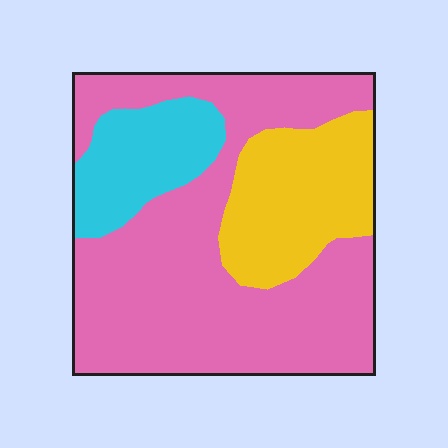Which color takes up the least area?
Cyan, at roughly 15%.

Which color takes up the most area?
Pink, at roughly 65%.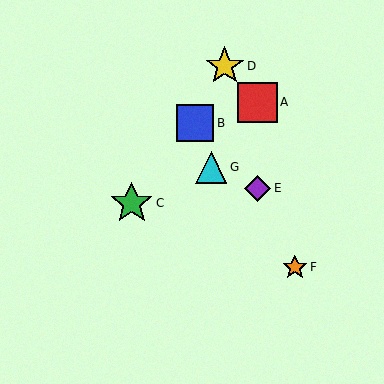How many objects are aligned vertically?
2 objects (A, E) are aligned vertically.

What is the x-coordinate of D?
Object D is at x≈225.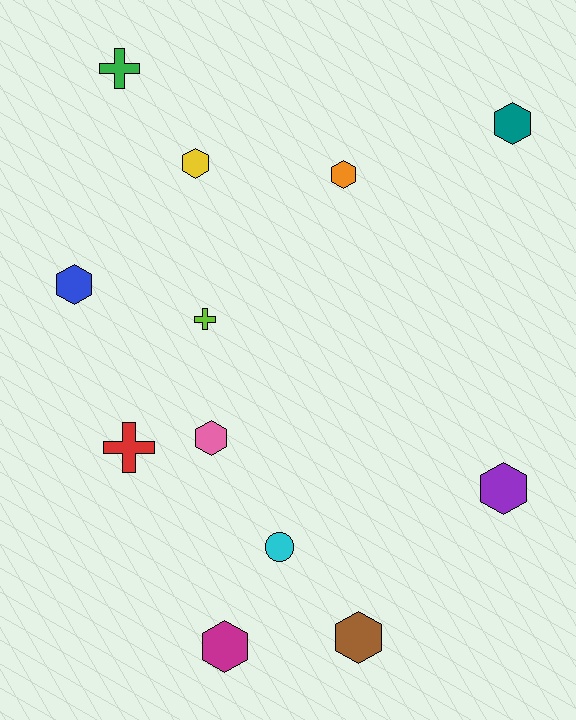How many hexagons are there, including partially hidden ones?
There are 8 hexagons.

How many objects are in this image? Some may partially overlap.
There are 12 objects.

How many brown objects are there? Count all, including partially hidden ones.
There is 1 brown object.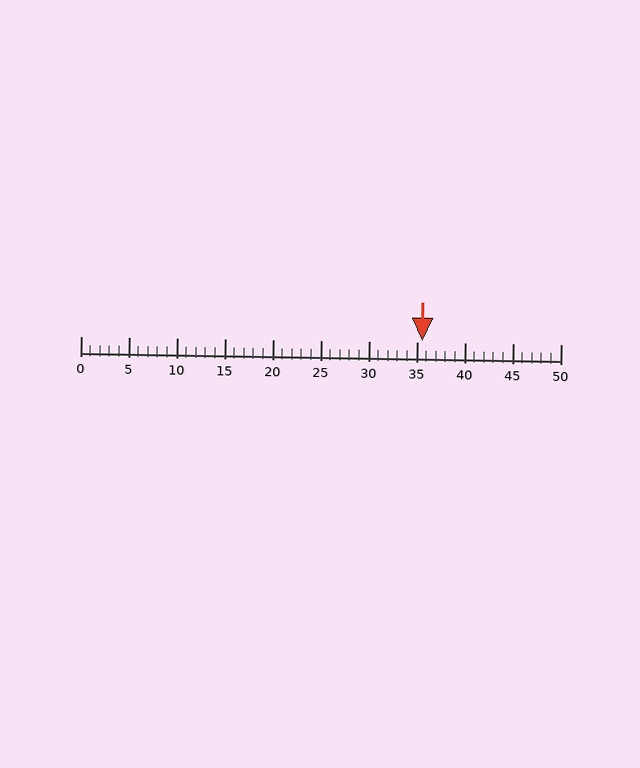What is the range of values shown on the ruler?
The ruler shows values from 0 to 50.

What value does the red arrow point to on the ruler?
The red arrow points to approximately 36.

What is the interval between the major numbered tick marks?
The major tick marks are spaced 5 units apart.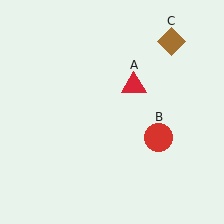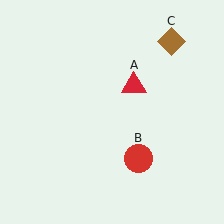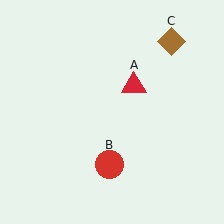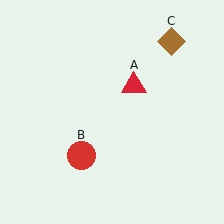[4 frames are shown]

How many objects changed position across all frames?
1 object changed position: red circle (object B).